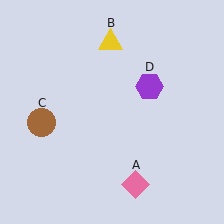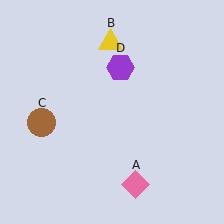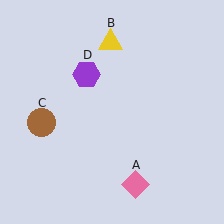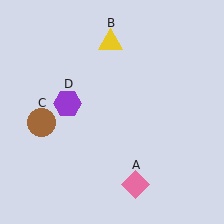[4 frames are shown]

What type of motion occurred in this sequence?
The purple hexagon (object D) rotated counterclockwise around the center of the scene.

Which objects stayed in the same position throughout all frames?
Pink diamond (object A) and yellow triangle (object B) and brown circle (object C) remained stationary.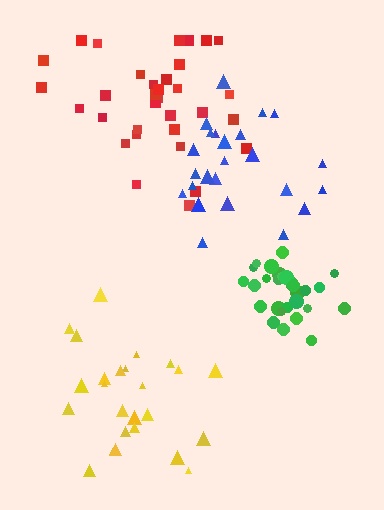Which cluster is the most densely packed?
Green.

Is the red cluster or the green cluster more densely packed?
Green.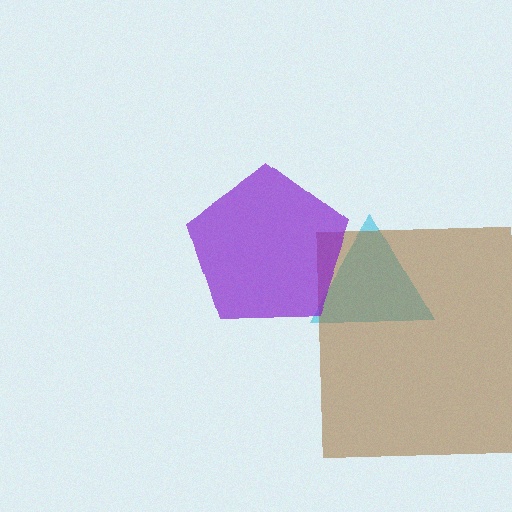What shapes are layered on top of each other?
The layered shapes are: a cyan triangle, a brown square, a purple pentagon.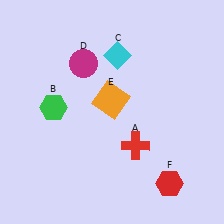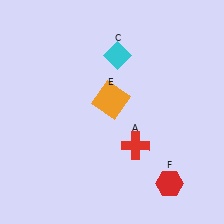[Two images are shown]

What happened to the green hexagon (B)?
The green hexagon (B) was removed in Image 2. It was in the top-left area of Image 1.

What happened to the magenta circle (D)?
The magenta circle (D) was removed in Image 2. It was in the top-left area of Image 1.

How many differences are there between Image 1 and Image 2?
There are 2 differences between the two images.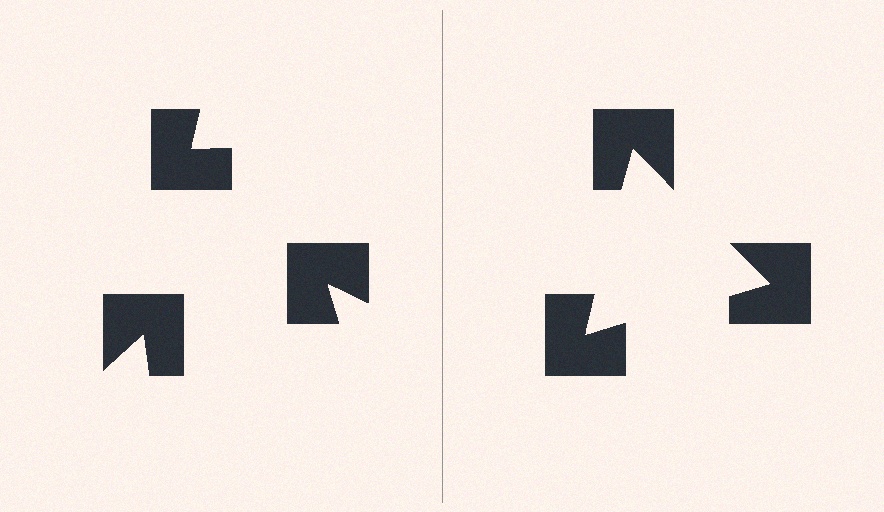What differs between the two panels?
The notched squares are positioned identically on both sides; only the wedge orientations differ. On the right they align to a triangle; on the left they are misaligned.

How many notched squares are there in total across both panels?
6 — 3 on each side.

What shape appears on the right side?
An illusory triangle.